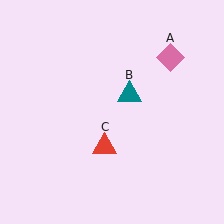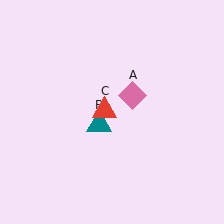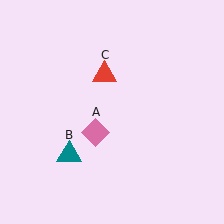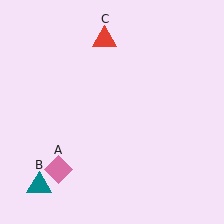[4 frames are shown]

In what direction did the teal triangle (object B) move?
The teal triangle (object B) moved down and to the left.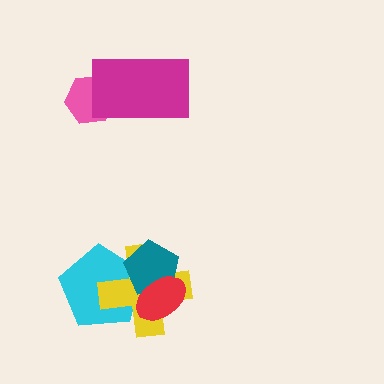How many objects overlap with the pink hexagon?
1 object overlaps with the pink hexagon.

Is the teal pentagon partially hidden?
Yes, it is partially covered by another shape.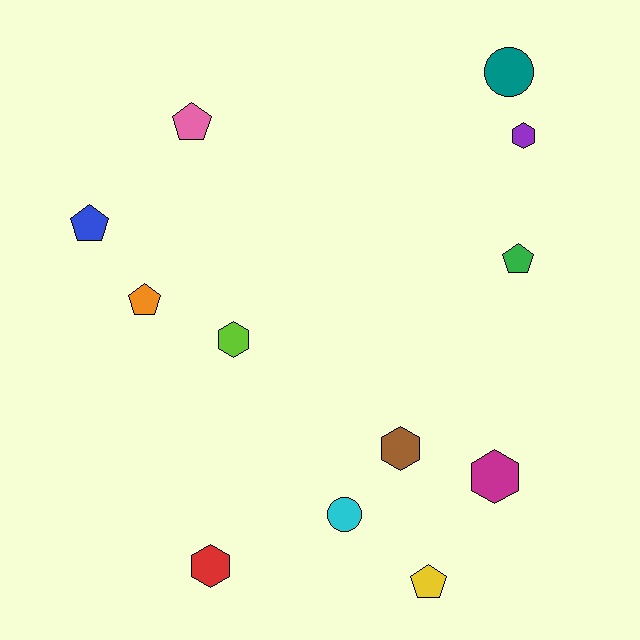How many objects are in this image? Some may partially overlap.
There are 12 objects.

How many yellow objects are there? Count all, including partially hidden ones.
There is 1 yellow object.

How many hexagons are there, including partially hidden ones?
There are 5 hexagons.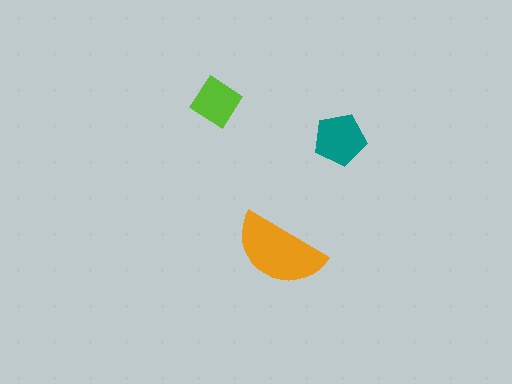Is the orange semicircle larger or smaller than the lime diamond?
Larger.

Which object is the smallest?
The lime diamond.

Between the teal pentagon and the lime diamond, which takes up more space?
The teal pentagon.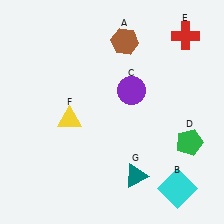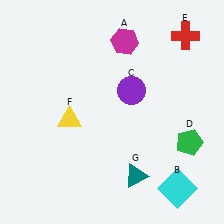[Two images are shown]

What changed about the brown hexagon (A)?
In Image 1, A is brown. In Image 2, it changed to magenta.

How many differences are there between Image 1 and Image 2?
There is 1 difference between the two images.